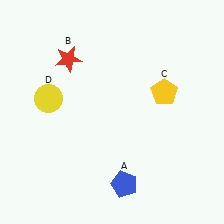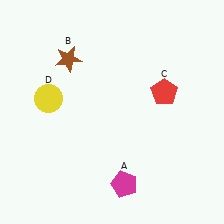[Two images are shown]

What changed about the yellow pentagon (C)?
In Image 1, C is yellow. In Image 2, it changed to red.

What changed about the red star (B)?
In Image 1, B is red. In Image 2, it changed to brown.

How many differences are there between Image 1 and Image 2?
There are 3 differences between the two images.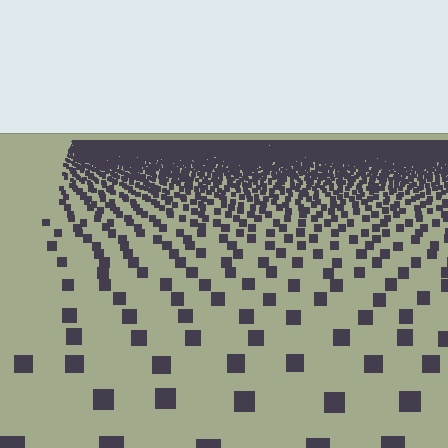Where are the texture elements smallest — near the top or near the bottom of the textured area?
Near the top.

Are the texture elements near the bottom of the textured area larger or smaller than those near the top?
Larger. Near the bottom, elements are closer to the viewer and appear at a bigger on-screen size.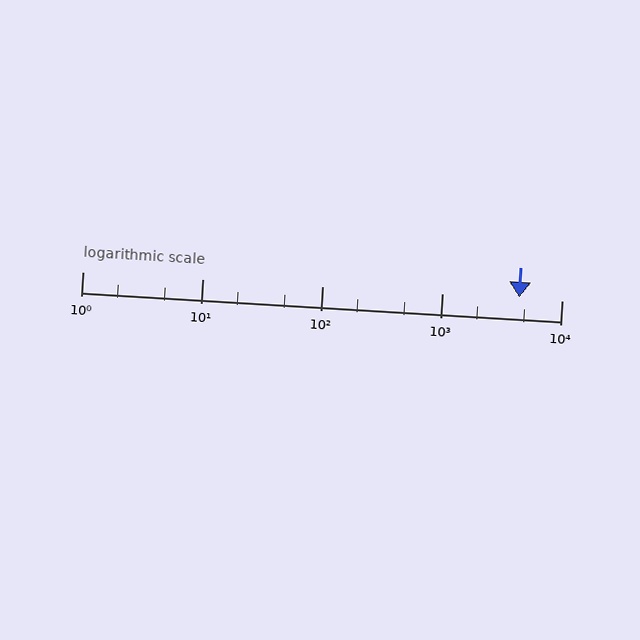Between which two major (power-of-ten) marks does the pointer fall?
The pointer is between 1000 and 10000.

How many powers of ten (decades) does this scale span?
The scale spans 4 decades, from 1 to 10000.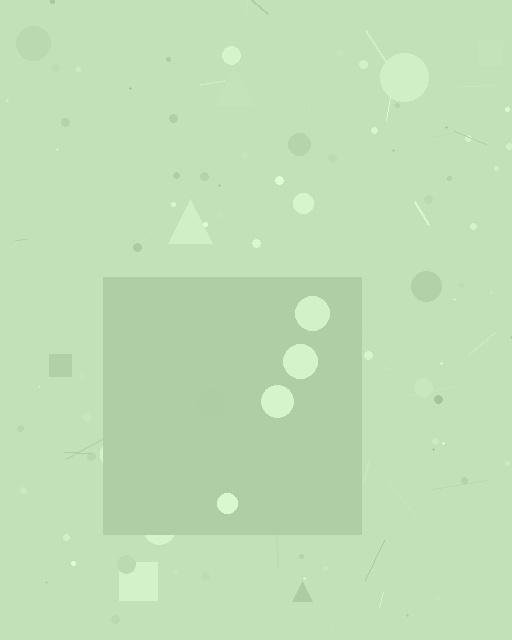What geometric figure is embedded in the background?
A square is embedded in the background.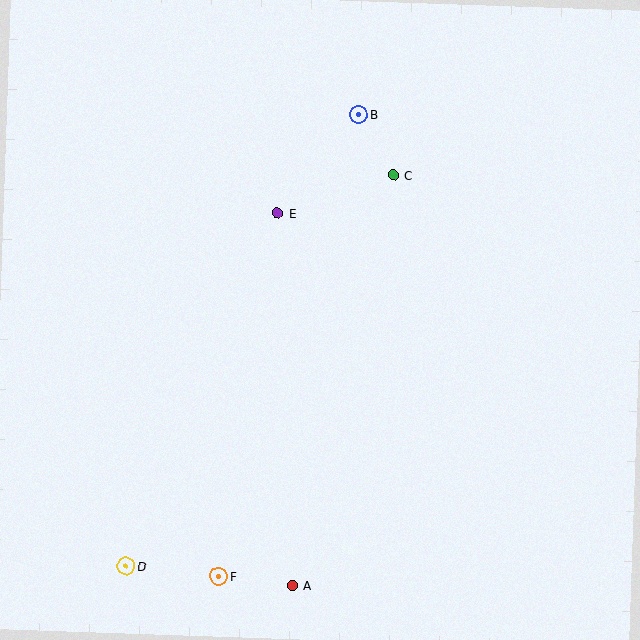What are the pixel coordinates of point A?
Point A is at (292, 585).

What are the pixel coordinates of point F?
Point F is at (219, 577).